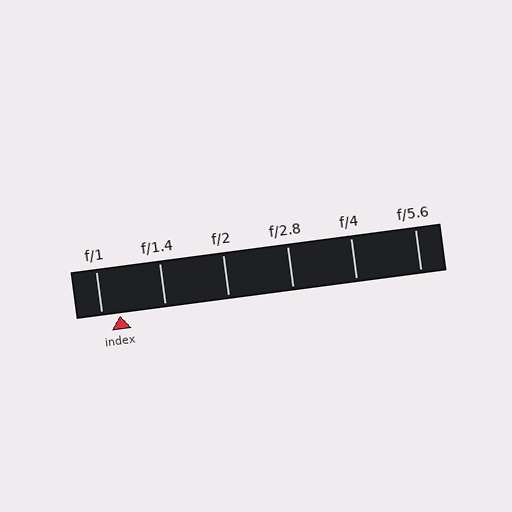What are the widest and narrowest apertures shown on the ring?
The widest aperture shown is f/1 and the narrowest is f/5.6.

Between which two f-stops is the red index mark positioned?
The index mark is between f/1 and f/1.4.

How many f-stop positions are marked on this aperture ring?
There are 6 f-stop positions marked.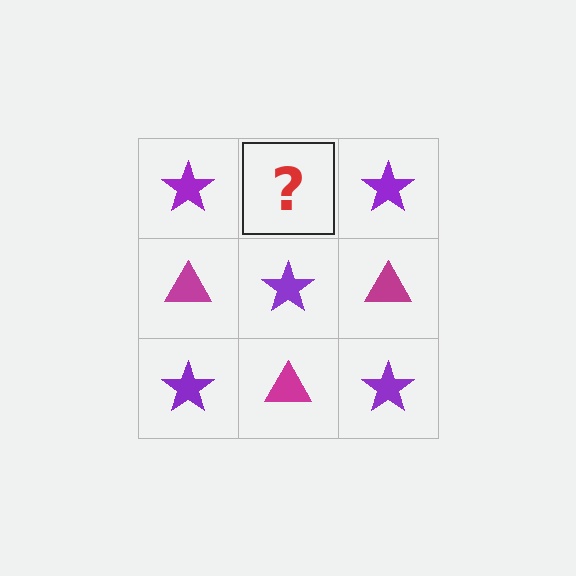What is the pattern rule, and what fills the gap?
The rule is that it alternates purple star and magenta triangle in a checkerboard pattern. The gap should be filled with a magenta triangle.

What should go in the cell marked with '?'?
The missing cell should contain a magenta triangle.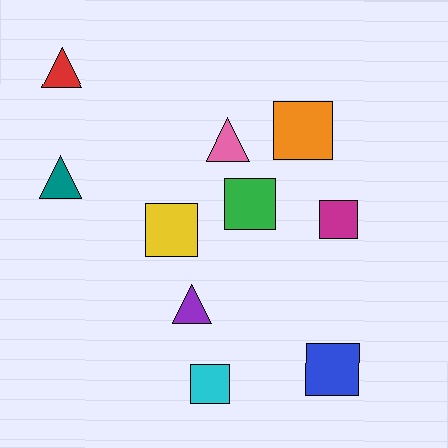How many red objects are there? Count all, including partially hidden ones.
There is 1 red object.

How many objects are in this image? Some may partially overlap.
There are 10 objects.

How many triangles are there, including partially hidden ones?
There are 4 triangles.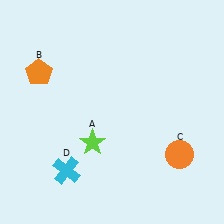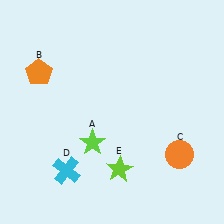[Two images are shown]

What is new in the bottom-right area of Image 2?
A lime star (E) was added in the bottom-right area of Image 2.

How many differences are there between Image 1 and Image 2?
There is 1 difference between the two images.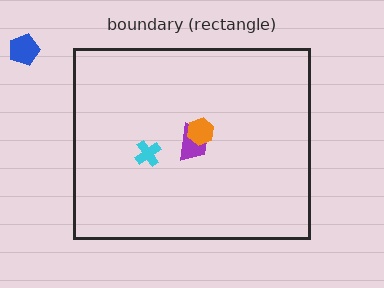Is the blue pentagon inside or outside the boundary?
Outside.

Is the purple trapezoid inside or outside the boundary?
Inside.